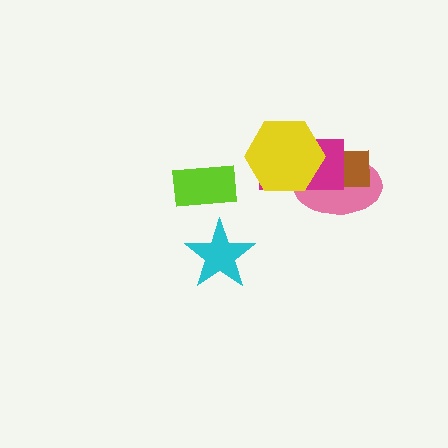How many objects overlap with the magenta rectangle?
3 objects overlap with the magenta rectangle.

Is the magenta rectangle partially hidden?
Yes, it is partially covered by another shape.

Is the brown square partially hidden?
Yes, it is partially covered by another shape.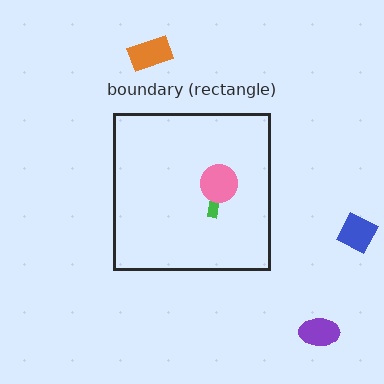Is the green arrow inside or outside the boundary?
Inside.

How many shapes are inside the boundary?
3 inside, 3 outside.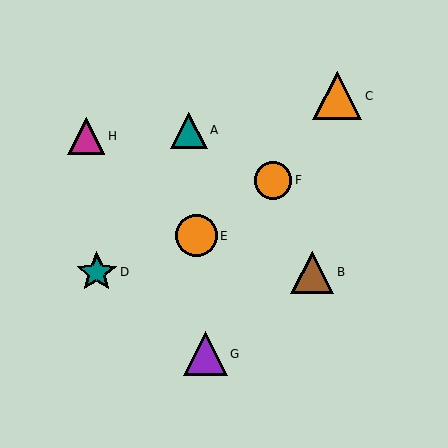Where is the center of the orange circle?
The center of the orange circle is at (273, 180).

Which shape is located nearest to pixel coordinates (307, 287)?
The brown triangle (labeled B) at (312, 272) is nearest to that location.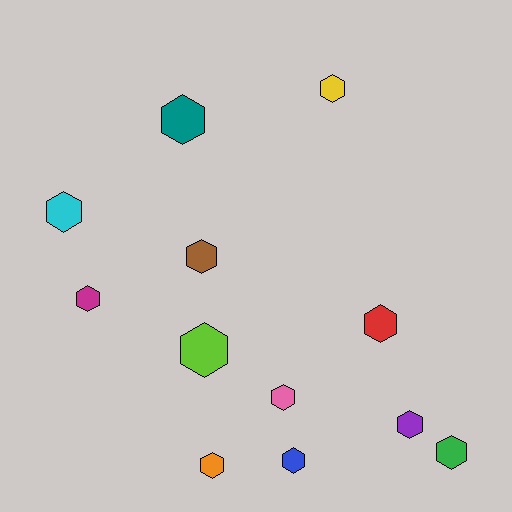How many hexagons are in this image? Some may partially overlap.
There are 12 hexagons.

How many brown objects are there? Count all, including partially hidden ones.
There is 1 brown object.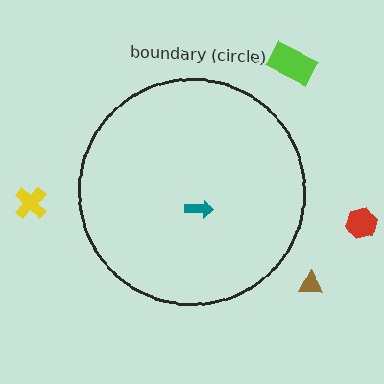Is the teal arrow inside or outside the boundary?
Inside.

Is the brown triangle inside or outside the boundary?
Outside.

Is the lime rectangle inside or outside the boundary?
Outside.